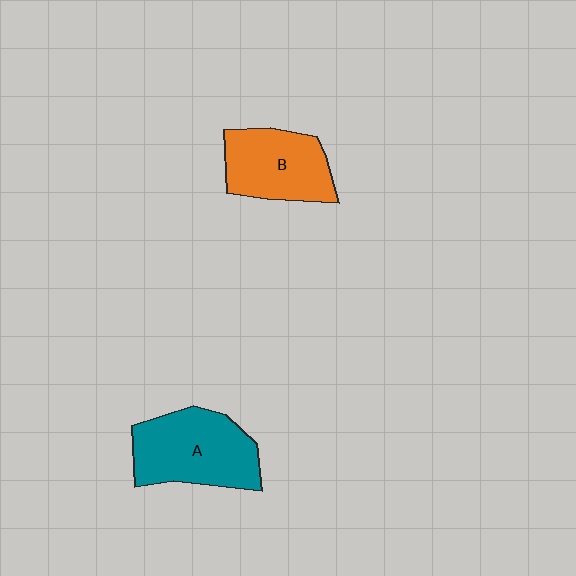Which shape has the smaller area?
Shape B (orange).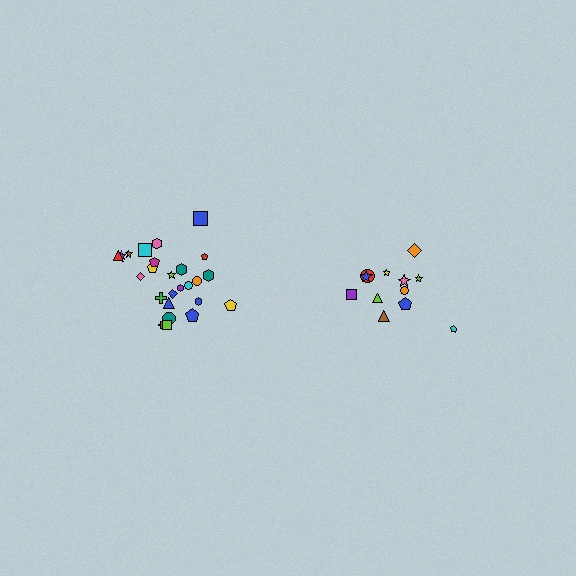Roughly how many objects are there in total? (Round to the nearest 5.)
Roughly 35 objects in total.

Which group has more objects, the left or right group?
The left group.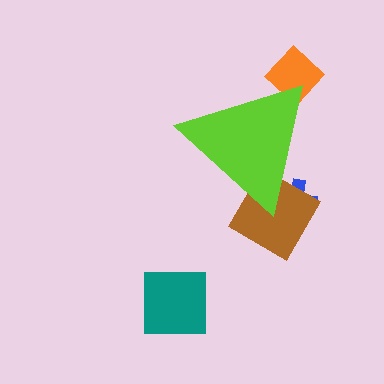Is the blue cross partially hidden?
Yes, the blue cross is partially hidden behind the lime triangle.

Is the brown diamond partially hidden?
Yes, the brown diamond is partially hidden behind the lime triangle.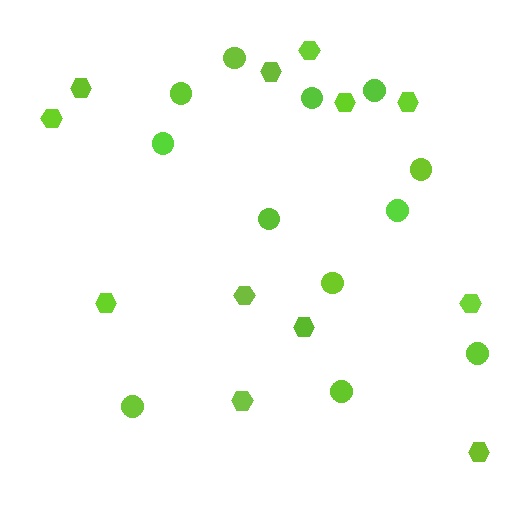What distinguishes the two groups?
There are 2 groups: one group of circles (12) and one group of hexagons (12).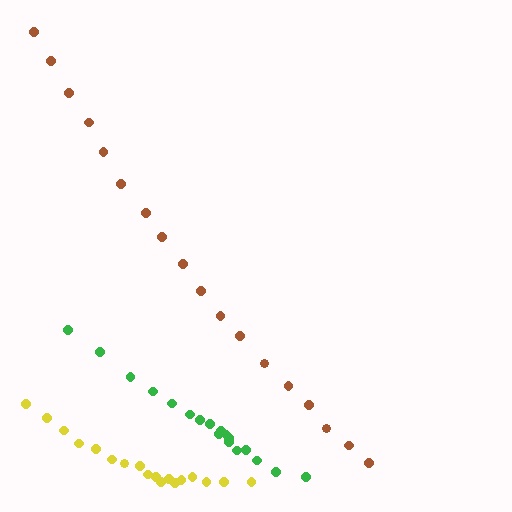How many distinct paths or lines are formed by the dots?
There are 3 distinct paths.